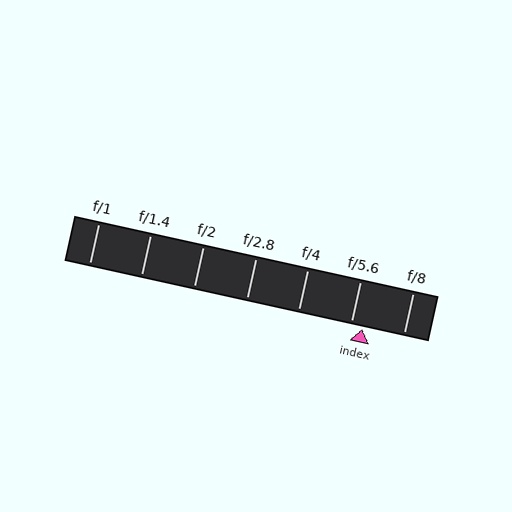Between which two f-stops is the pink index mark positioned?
The index mark is between f/5.6 and f/8.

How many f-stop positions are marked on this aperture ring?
There are 7 f-stop positions marked.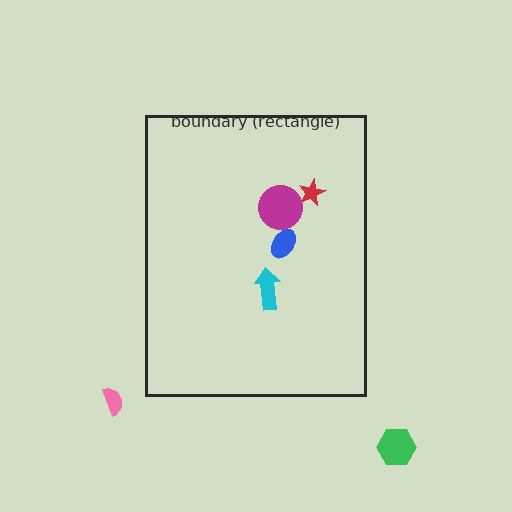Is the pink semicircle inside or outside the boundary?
Outside.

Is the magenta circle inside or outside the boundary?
Inside.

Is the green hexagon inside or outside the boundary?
Outside.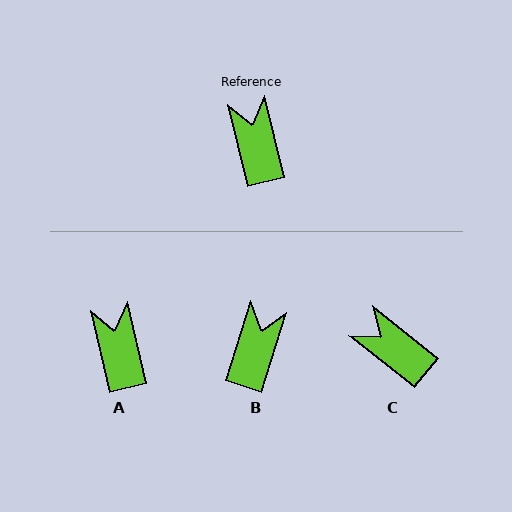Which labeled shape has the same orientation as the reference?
A.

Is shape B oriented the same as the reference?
No, it is off by about 31 degrees.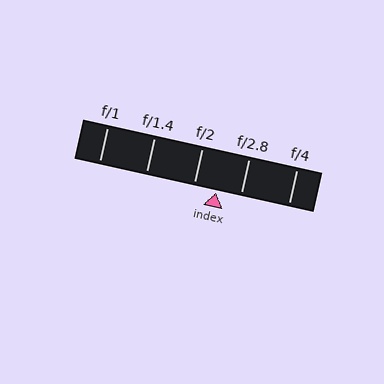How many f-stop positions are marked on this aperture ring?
There are 5 f-stop positions marked.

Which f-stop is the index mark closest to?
The index mark is closest to f/2.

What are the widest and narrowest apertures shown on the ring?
The widest aperture shown is f/1 and the narrowest is f/4.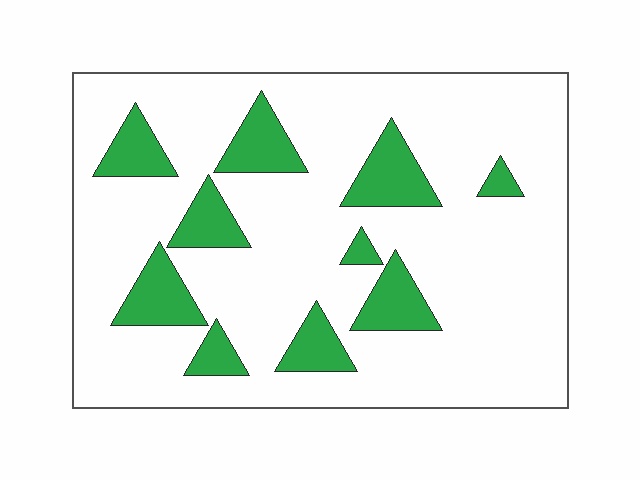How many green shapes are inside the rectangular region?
10.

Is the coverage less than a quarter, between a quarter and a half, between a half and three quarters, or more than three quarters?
Less than a quarter.